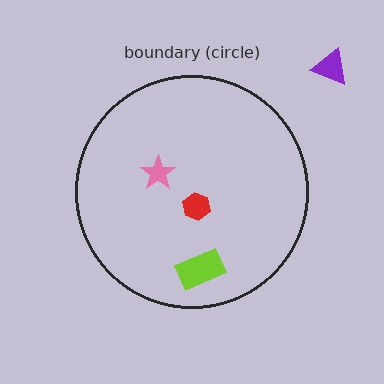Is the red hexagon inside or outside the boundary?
Inside.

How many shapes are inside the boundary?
3 inside, 1 outside.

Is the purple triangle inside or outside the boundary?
Outside.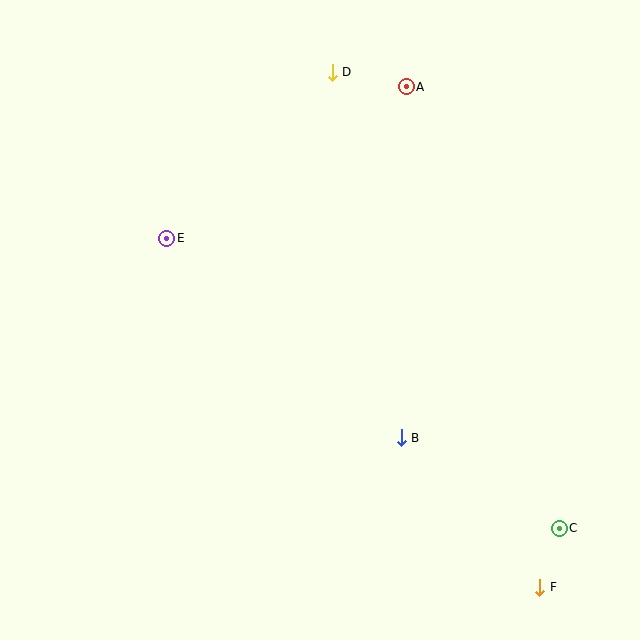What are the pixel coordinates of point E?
Point E is at (167, 238).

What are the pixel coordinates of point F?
Point F is at (540, 587).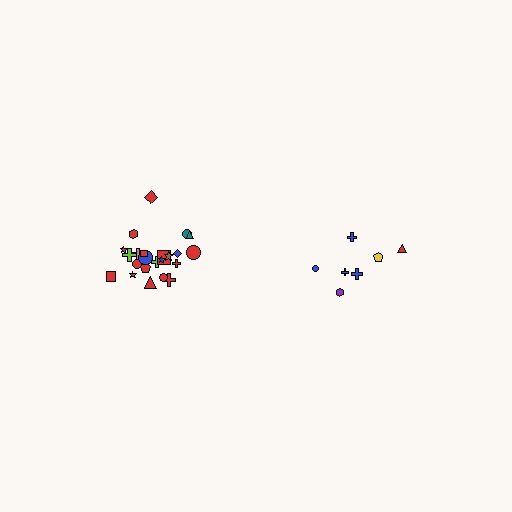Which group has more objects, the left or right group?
The left group.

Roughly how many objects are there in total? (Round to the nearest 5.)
Roughly 30 objects in total.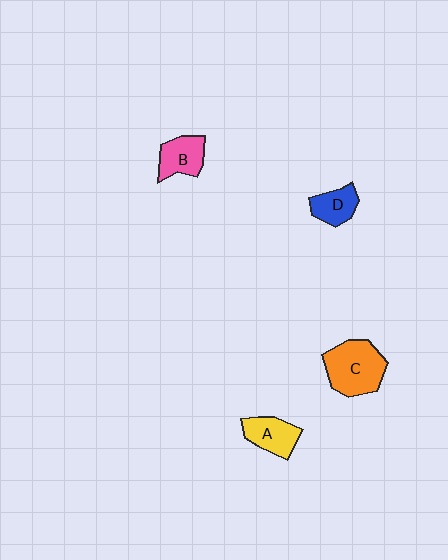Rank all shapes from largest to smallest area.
From largest to smallest: C (orange), A (yellow), B (pink), D (blue).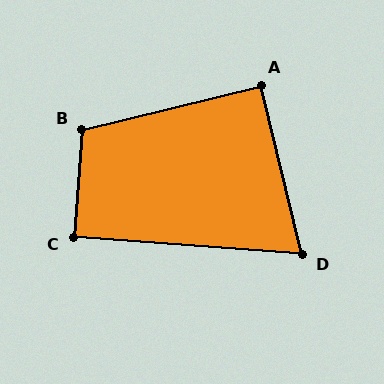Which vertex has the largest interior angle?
B, at approximately 108 degrees.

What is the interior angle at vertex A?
Approximately 90 degrees (approximately right).